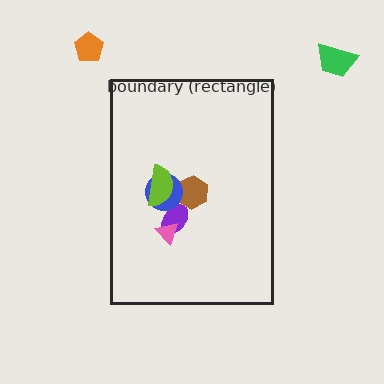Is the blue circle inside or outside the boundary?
Inside.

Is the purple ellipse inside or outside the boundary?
Inside.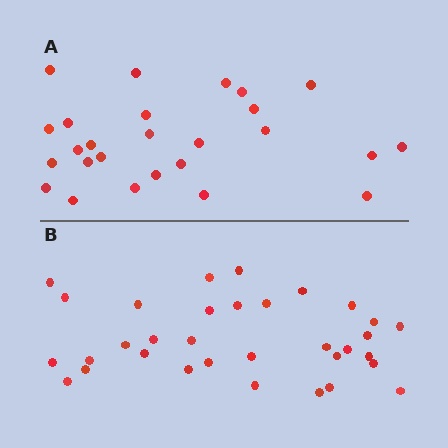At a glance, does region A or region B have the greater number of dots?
Region B (the bottom region) has more dots.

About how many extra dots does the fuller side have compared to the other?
Region B has roughly 8 or so more dots than region A.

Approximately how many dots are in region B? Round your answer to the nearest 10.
About 30 dots. (The exact count is 33, which rounds to 30.)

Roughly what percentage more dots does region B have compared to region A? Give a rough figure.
About 25% more.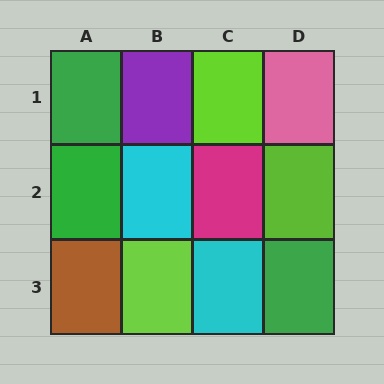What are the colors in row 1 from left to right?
Green, purple, lime, pink.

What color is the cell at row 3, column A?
Brown.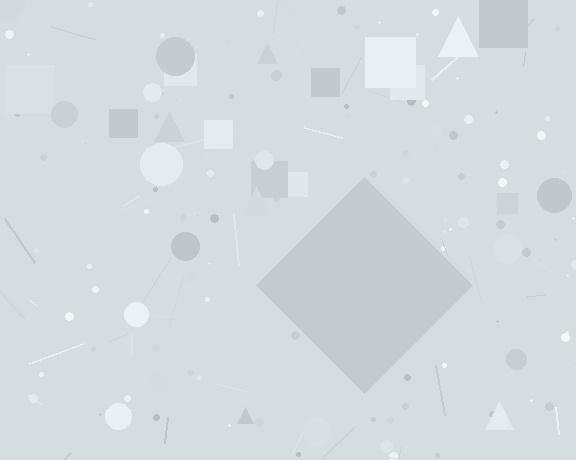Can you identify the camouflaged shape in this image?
The camouflaged shape is a diamond.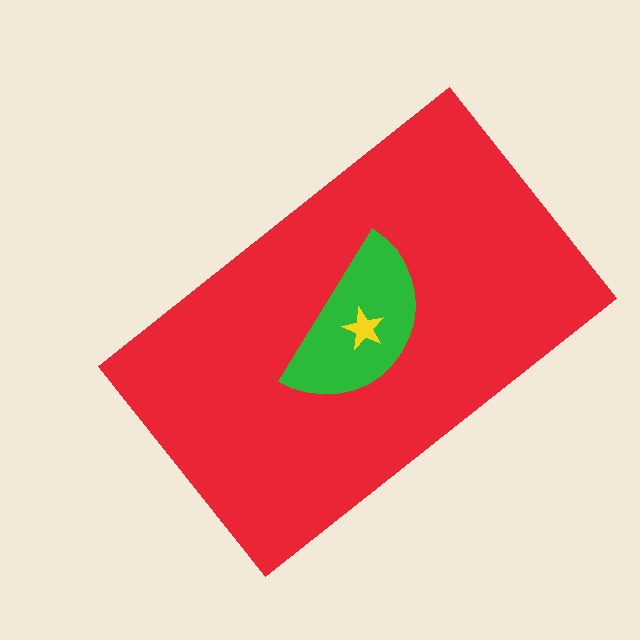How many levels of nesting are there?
3.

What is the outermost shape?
The red rectangle.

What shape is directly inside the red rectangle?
The green semicircle.